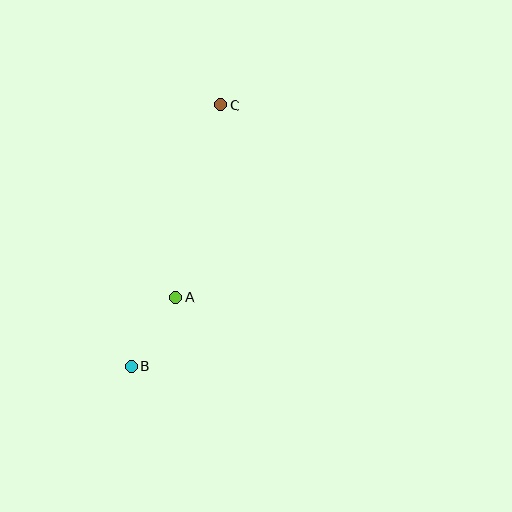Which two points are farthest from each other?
Points B and C are farthest from each other.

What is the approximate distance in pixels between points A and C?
The distance between A and C is approximately 197 pixels.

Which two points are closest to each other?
Points A and B are closest to each other.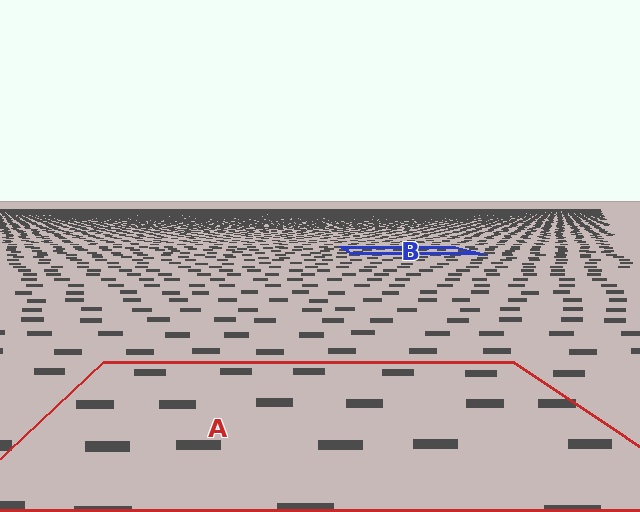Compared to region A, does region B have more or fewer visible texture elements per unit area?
Region B has more texture elements per unit area — they are packed more densely because it is farther away.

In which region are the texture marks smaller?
The texture marks are smaller in region B, because it is farther away.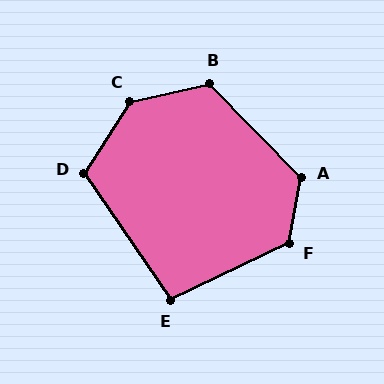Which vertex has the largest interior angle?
C, at approximately 135 degrees.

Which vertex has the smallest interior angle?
E, at approximately 99 degrees.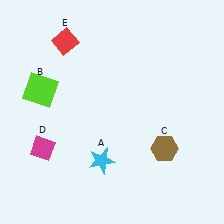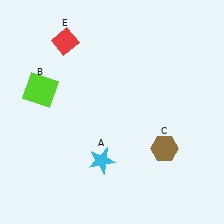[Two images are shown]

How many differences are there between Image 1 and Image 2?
There is 1 difference between the two images.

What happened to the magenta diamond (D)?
The magenta diamond (D) was removed in Image 2. It was in the bottom-left area of Image 1.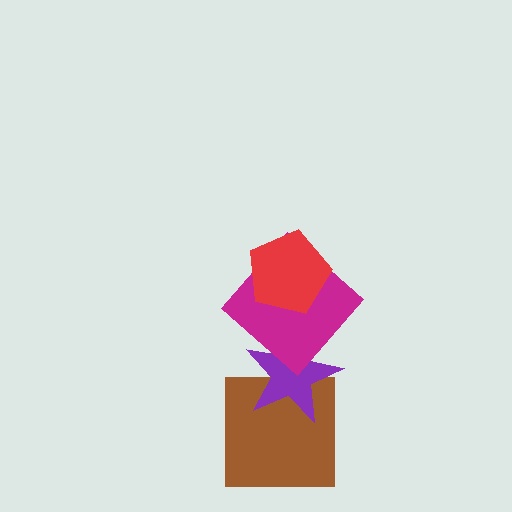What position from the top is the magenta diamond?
The magenta diamond is 2nd from the top.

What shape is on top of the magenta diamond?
The red pentagon is on top of the magenta diamond.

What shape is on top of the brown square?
The purple star is on top of the brown square.